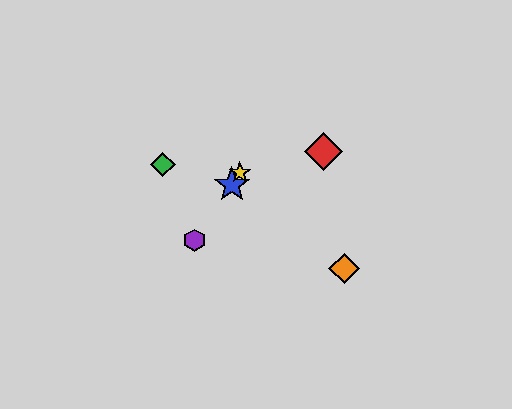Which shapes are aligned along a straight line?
The blue star, the yellow star, the purple hexagon are aligned along a straight line.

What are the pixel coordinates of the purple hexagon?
The purple hexagon is at (195, 240).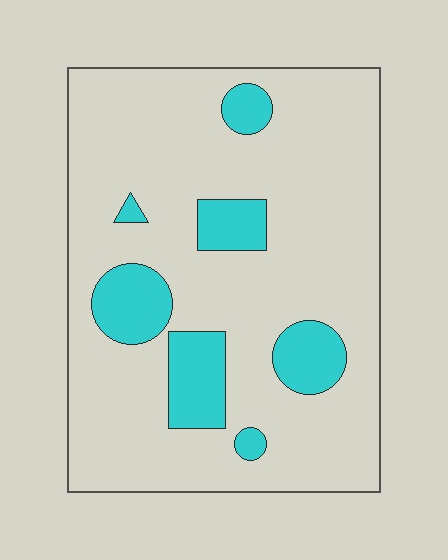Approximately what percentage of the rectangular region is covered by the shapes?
Approximately 15%.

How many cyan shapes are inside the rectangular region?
7.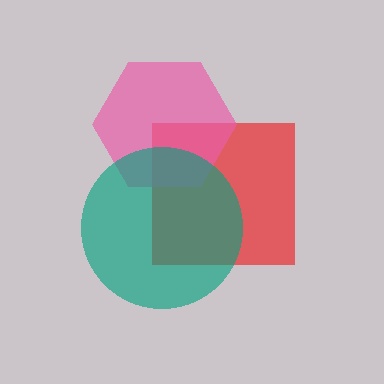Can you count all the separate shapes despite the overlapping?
Yes, there are 3 separate shapes.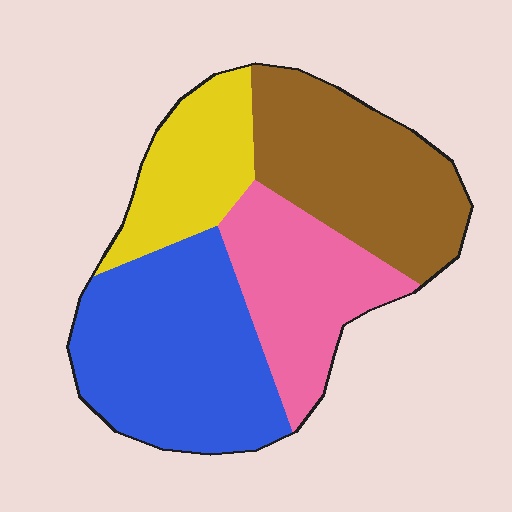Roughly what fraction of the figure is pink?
Pink takes up about one fifth (1/5) of the figure.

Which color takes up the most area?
Blue, at roughly 35%.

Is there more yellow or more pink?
Pink.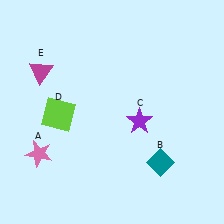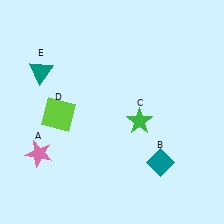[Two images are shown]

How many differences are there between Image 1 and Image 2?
There are 2 differences between the two images.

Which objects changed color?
C changed from purple to green. E changed from magenta to teal.